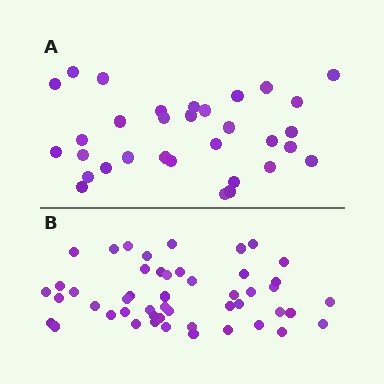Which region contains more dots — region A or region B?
Region B (the bottom region) has more dots.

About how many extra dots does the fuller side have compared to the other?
Region B has approximately 15 more dots than region A.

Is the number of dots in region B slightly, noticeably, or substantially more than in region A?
Region B has substantially more. The ratio is roughly 1.5 to 1.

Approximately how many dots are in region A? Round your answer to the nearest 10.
About 30 dots. (The exact count is 32, which rounds to 30.)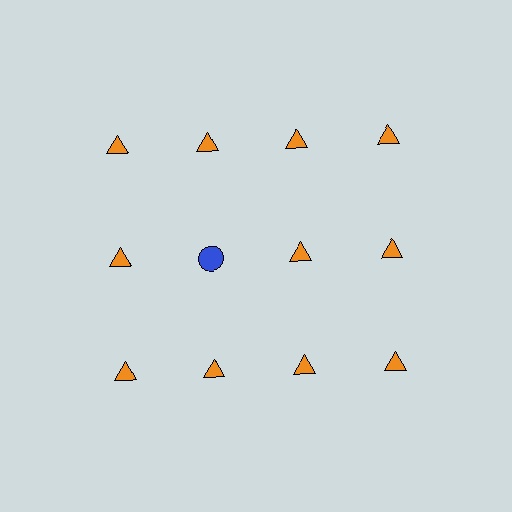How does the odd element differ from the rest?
It differs in both color (blue instead of orange) and shape (circle instead of triangle).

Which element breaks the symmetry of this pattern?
The blue circle in the second row, second from left column breaks the symmetry. All other shapes are orange triangles.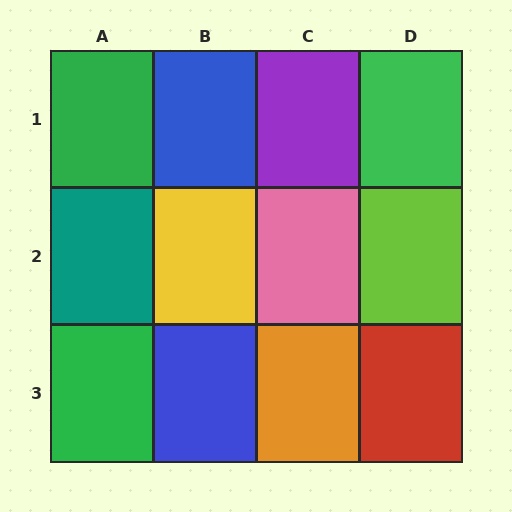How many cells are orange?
1 cell is orange.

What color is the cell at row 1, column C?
Purple.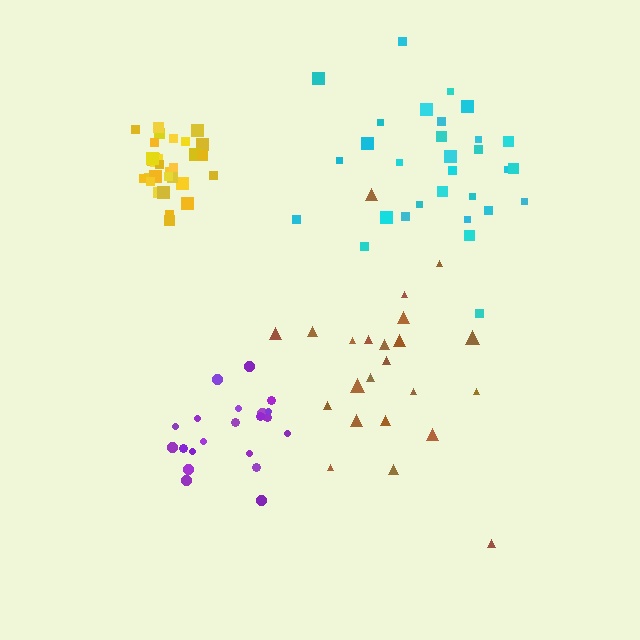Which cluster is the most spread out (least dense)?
Brown.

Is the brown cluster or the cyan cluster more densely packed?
Cyan.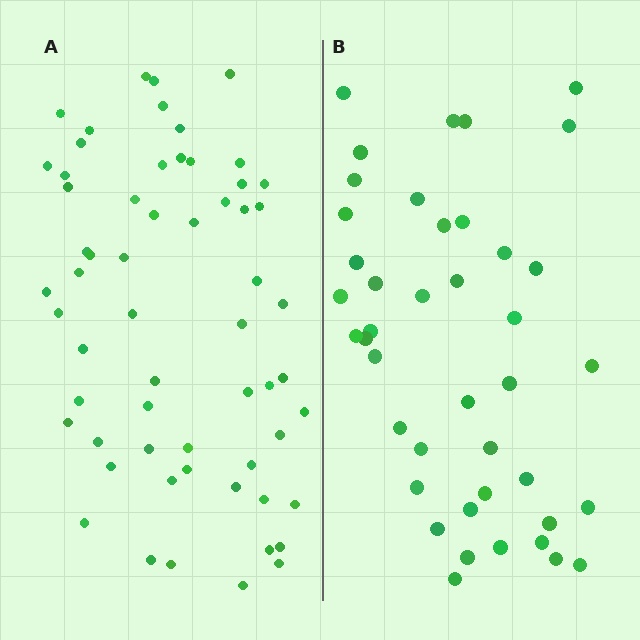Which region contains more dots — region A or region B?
Region A (the left region) has more dots.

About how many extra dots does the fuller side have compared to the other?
Region A has approximately 20 more dots than region B.